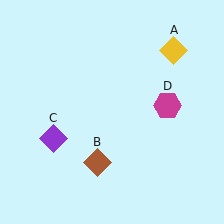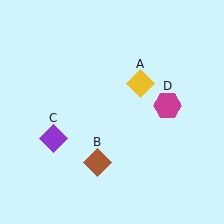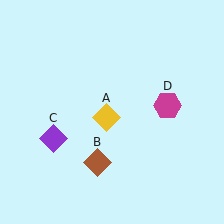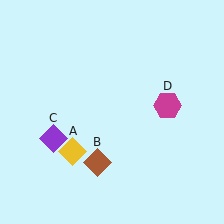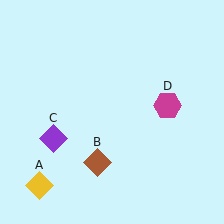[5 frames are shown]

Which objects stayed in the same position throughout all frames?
Brown diamond (object B) and purple diamond (object C) and magenta hexagon (object D) remained stationary.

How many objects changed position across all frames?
1 object changed position: yellow diamond (object A).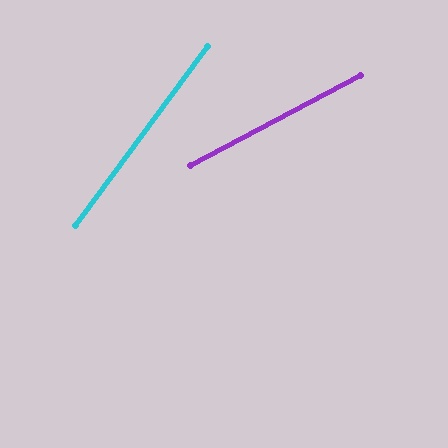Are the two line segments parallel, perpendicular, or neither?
Neither parallel nor perpendicular — they differ by about 26°.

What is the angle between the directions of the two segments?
Approximately 26 degrees.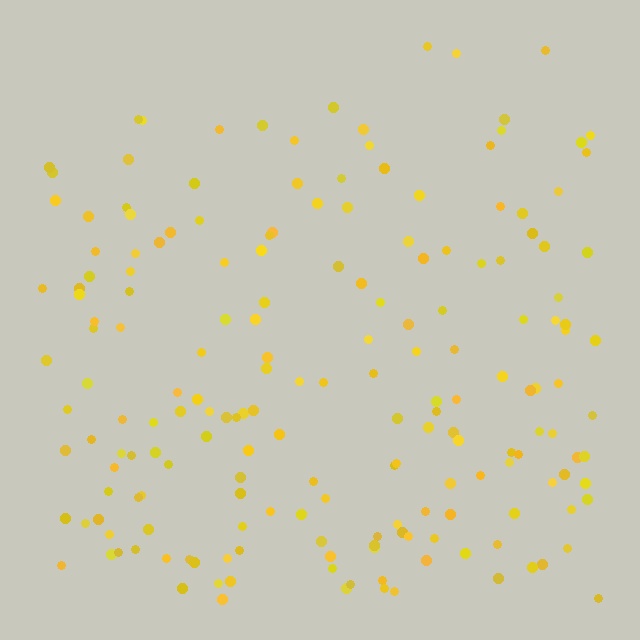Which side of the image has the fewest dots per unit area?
The top.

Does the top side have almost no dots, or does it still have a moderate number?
Still a moderate number, just noticeably fewer than the bottom.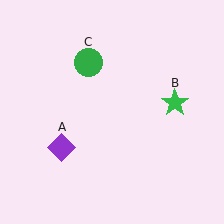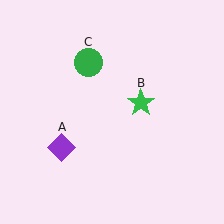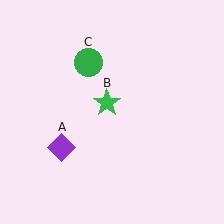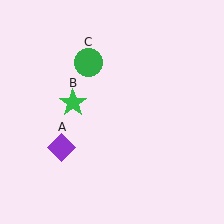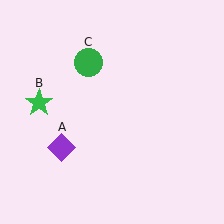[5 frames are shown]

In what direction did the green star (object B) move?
The green star (object B) moved left.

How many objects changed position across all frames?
1 object changed position: green star (object B).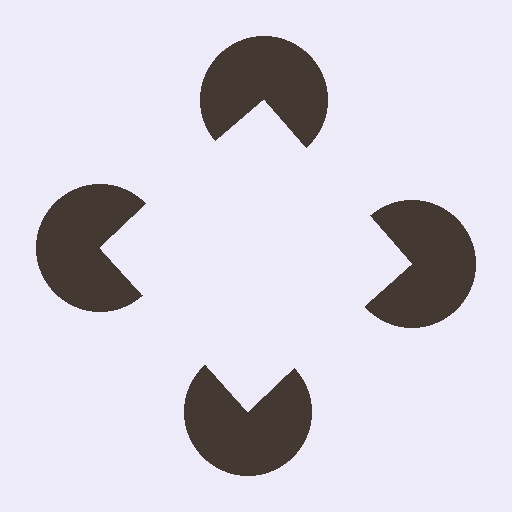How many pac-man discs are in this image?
There are 4 — one at each vertex of the illusory square.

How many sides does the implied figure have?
4 sides.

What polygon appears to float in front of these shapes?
An illusory square — its edges are inferred from the aligned wedge cuts in the pac-man discs, not physically drawn.